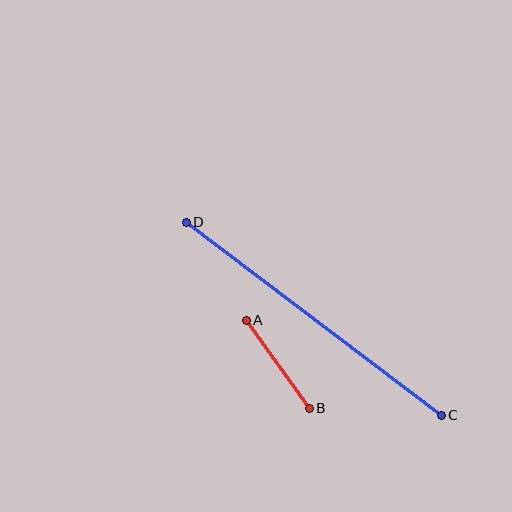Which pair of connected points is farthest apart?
Points C and D are farthest apart.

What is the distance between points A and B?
The distance is approximately 108 pixels.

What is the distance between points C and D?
The distance is approximately 320 pixels.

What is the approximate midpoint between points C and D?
The midpoint is at approximately (314, 319) pixels.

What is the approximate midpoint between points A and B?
The midpoint is at approximately (278, 364) pixels.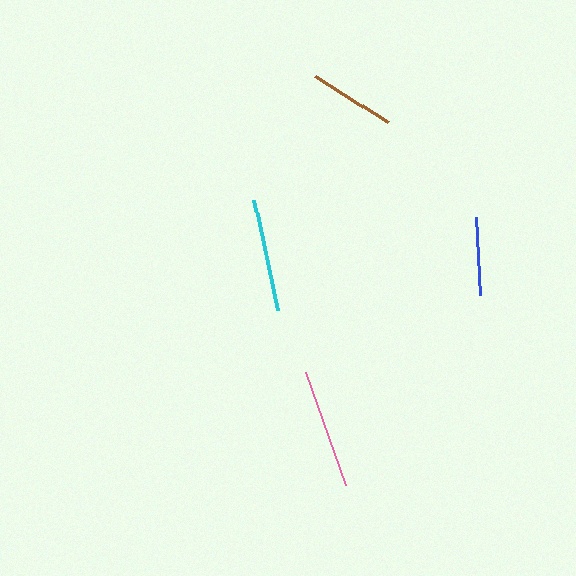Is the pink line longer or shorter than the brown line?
The pink line is longer than the brown line.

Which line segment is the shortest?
The blue line is the shortest at approximately 78 pixels.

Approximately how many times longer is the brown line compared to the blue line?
The brown line is approximately 1.1 times the length of the blue line.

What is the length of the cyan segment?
The cyan segment is approximately 113 pixels long.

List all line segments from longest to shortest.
From longest to shortest: pink, cyan, brown, blue.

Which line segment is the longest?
The pink line is the longest at approximately 120 pixels.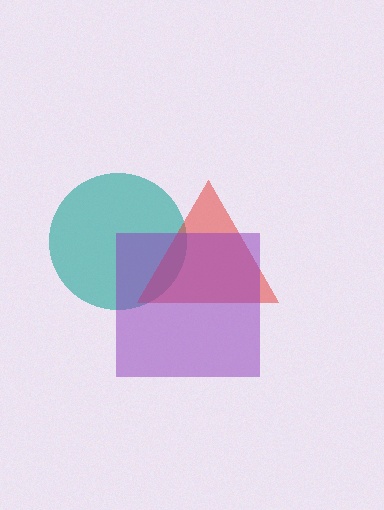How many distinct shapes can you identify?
There are 3 distinct shapes: a teal circle, a red triangle, a purple square.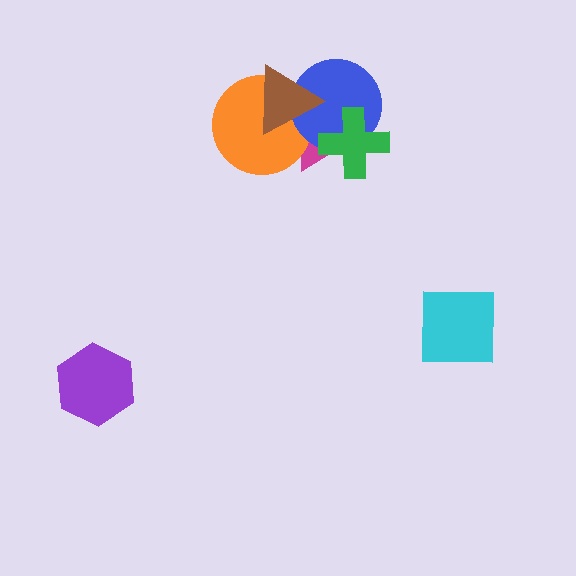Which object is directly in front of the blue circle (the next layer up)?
The green cross is directly in front of the blue circle.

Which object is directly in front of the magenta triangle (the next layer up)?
The orange circle is directly in front of the magenta triangle.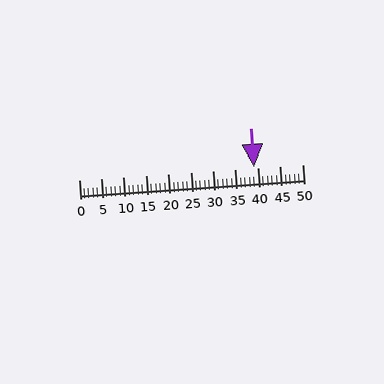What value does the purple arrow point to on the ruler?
The purple arrow points to approximately 39.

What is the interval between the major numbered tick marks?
The major tick marks are spaced 5 units apart.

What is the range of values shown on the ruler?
The ruler shows values from 0 to 50.